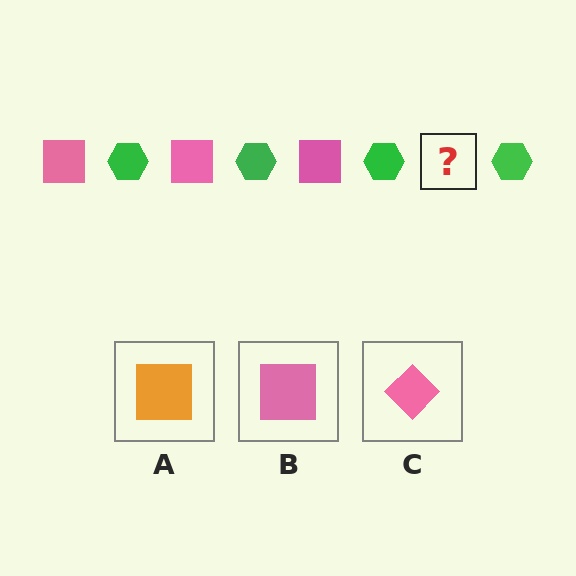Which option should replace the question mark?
Option B.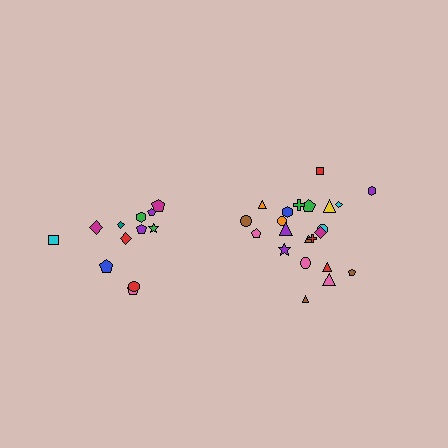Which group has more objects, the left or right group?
The right group.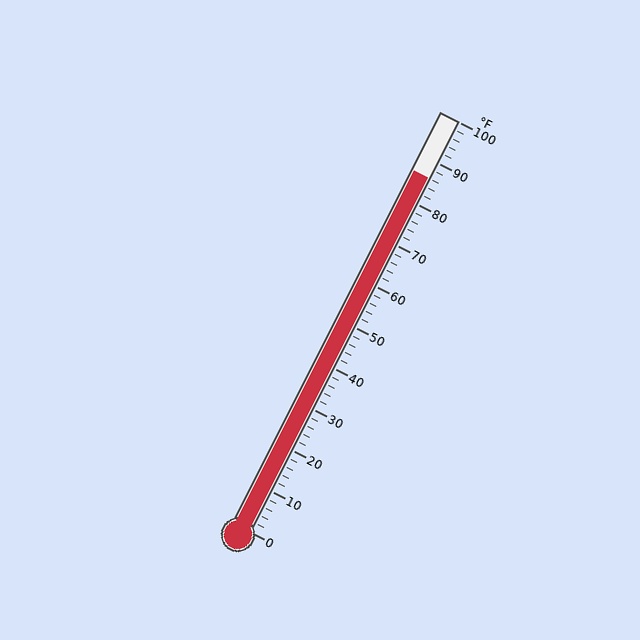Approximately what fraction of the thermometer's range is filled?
The thermometer is filled to approximately 85% of its range.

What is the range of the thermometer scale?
The thermometer scale ranges from 0°F to 100°F.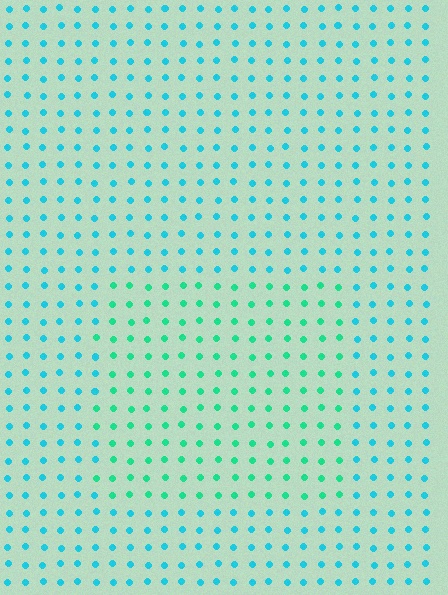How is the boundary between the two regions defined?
The boundary is defined purely by a slight shift in hue (about 32 degrees). Spacing, size, and orientation are identical on both sides.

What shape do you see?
I see a rectangle.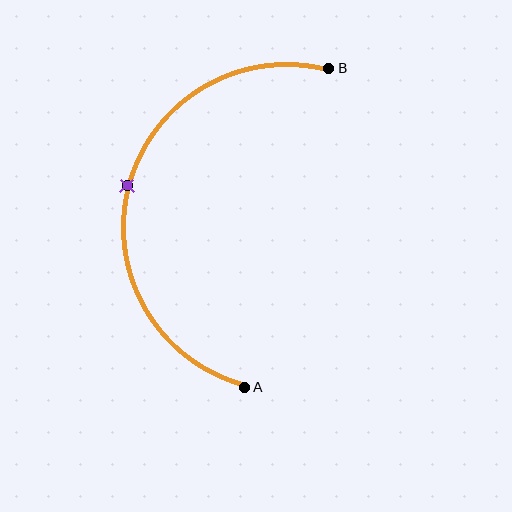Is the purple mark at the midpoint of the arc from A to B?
Yes. The purple mark lies on the arc at equal arc-length from both A and B — it is the arc midpoint.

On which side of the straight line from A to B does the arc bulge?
The arc bulges to the left of the straight line connecting A and B.